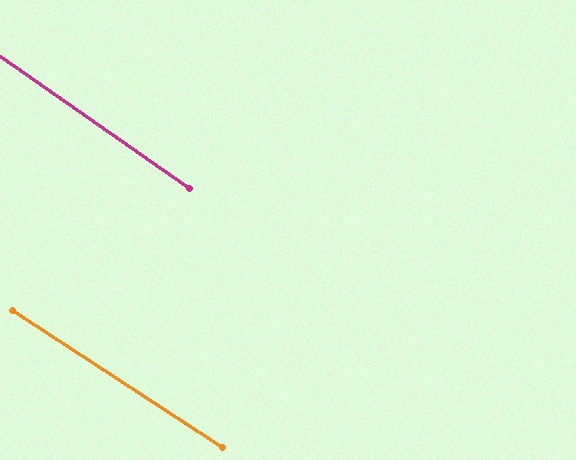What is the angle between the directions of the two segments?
Approximately 2 degrees.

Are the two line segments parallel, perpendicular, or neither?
Parallel — their directions differ by only 1.7°.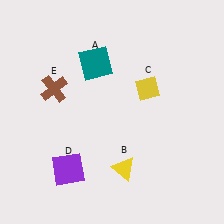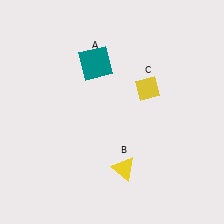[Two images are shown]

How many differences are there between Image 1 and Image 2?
There are 2 differences between the two images.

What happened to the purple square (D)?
The purple square (D) was removed in Image 2. It was in the bottom-left area of Image 1.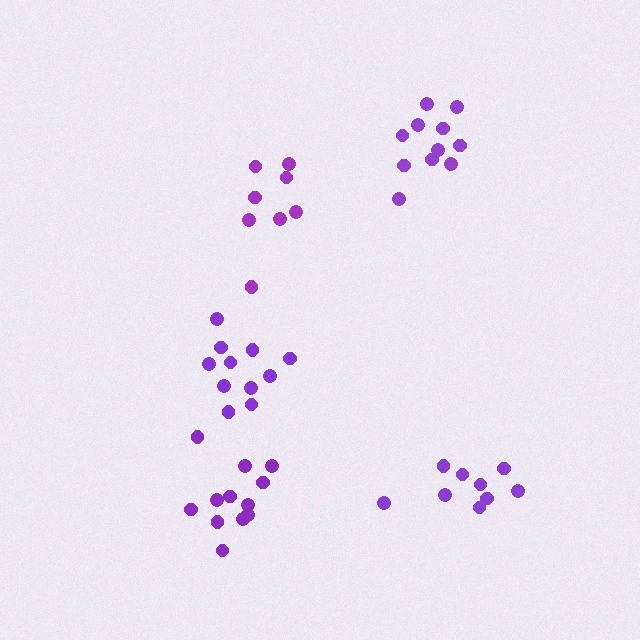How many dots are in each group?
Group 1: 11 dots, Group 2: 12 dots, Group 3: 9 dots, Group 4: 11 dots, Group 5: 8 dots (51 total).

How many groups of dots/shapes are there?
There are 5 groups.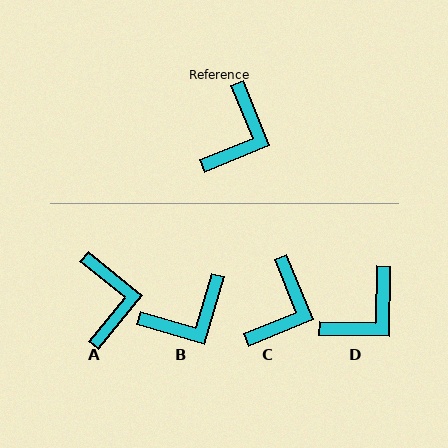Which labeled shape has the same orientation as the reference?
C.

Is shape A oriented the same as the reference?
No, it is off by about 29 degrees.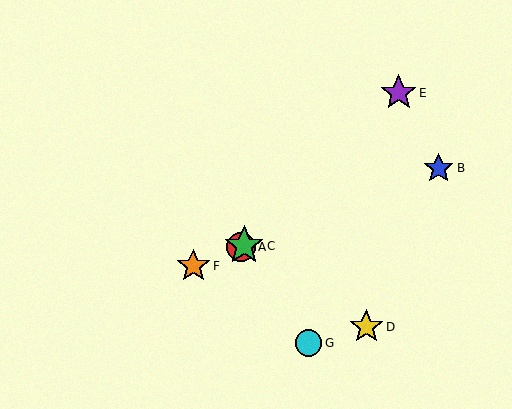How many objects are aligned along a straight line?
4 objects (A, B, C, F) are aligned along a straight line.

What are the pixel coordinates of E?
Object E is at (399, 93).